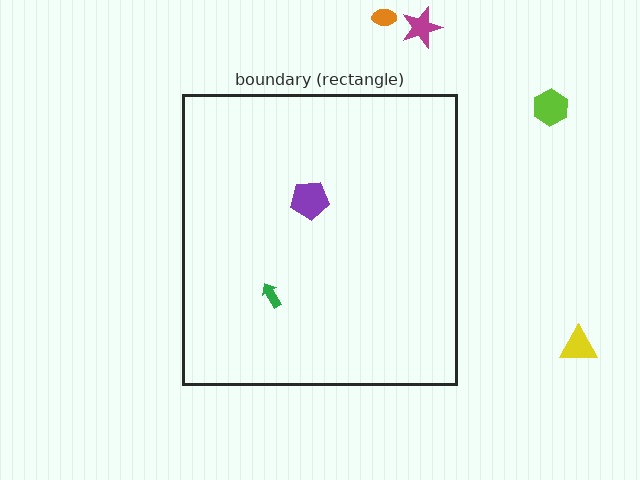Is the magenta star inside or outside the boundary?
Outside.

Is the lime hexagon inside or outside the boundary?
Outside.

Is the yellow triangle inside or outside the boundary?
Outside.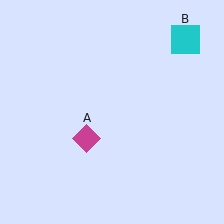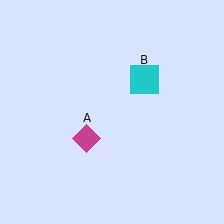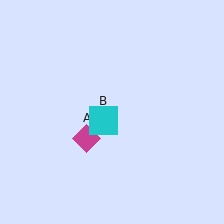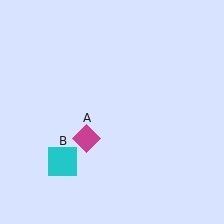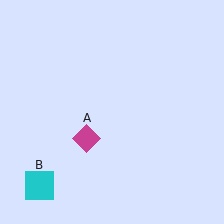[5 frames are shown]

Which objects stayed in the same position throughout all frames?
Magenta diamond (object A) remained stationary.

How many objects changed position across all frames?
1 object changed position: cyan square (object B).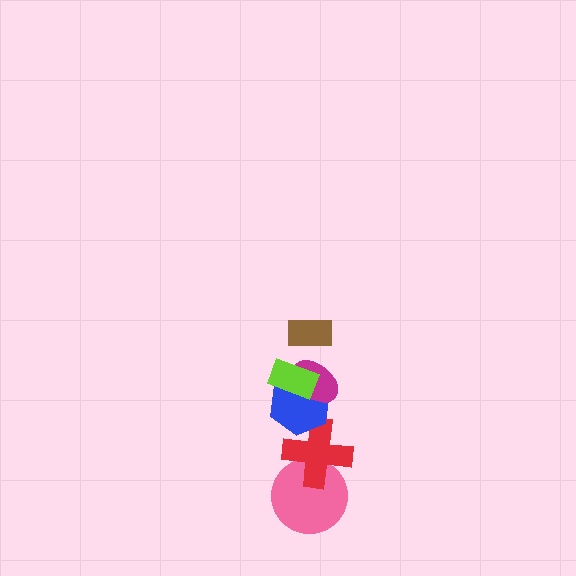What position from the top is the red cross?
The red cross is 5th from the top.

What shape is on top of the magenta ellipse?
The lime rectangle is on top of the magenta ellipse.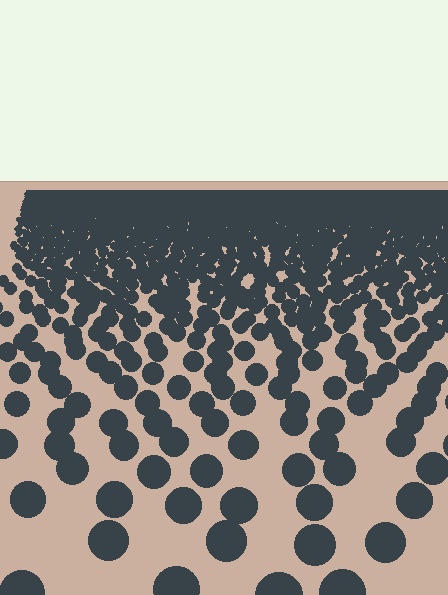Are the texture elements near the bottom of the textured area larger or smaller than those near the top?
Larger. Near the bottom, elements are closer to the viewer and appear at a bigger on-screen size.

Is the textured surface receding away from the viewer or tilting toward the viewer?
The surface is receding away from the viewer. Texture elements get smaller and denser toward the top.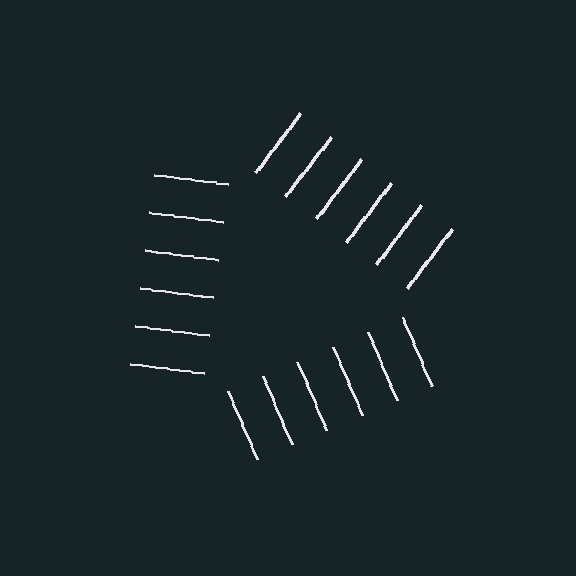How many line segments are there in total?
18 — 6 along each of the 3 edges.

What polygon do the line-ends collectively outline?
An illusory triangle — the line segments terminate on its edges but no continuous stroke is drawn.